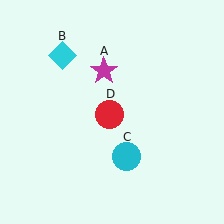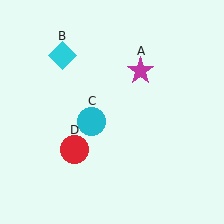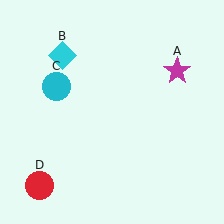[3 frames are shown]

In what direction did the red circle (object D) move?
The red circle (object D) moved down and to the left.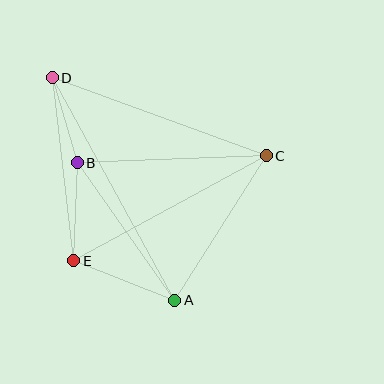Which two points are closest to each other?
Points B and D are closest to each other.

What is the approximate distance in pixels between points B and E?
The distance between B and E is approximately 98 pixels.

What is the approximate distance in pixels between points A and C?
The distance between A and C is approximately 171 pixels.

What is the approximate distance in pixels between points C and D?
The distance between C and D is approximately 228 pixels.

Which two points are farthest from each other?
Points A and D are farthest from each other.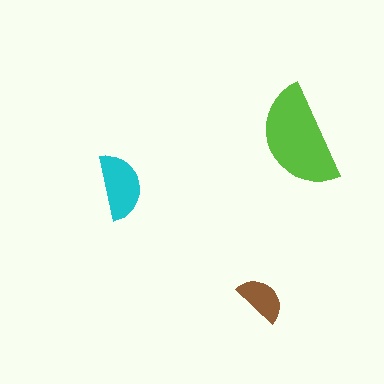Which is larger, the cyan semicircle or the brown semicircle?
The cyan one.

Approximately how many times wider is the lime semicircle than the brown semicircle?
About 2 times wider.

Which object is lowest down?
The brown semicircle is bottommost.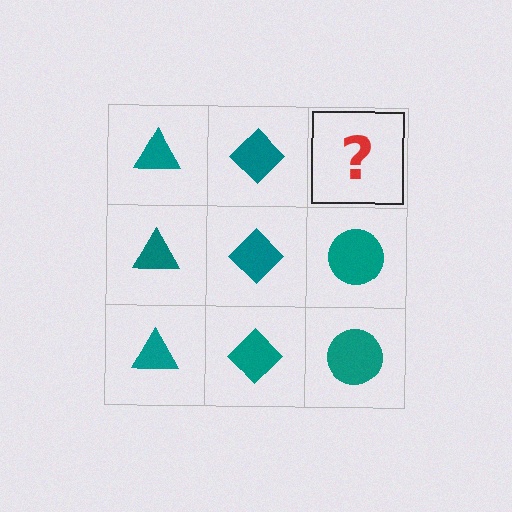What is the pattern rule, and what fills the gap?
The rule is that each column has a consistent shape. The gap should be filled with a teal circle.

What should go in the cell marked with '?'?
The missing cell should contain a teal circle.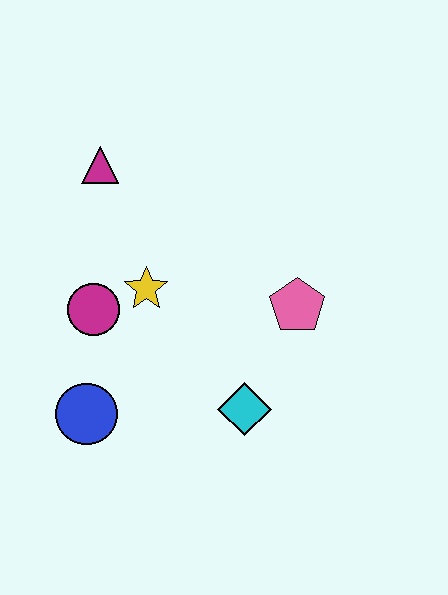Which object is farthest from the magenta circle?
The pink pentagon is farthest from the magenta circle.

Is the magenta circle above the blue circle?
Yes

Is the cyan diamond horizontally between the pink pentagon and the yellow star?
Yes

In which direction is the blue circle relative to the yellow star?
The blue circle is below the yellow star.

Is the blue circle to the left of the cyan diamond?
Yes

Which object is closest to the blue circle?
The magenta circle is closest to the blue circle.